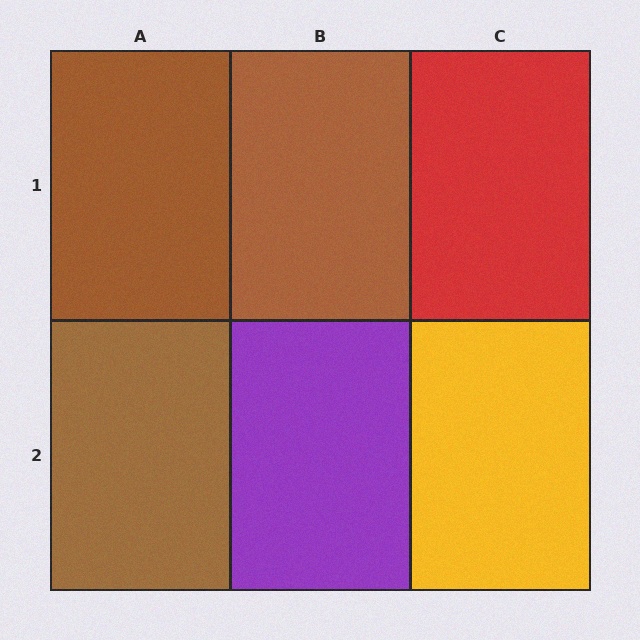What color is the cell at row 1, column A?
Brown.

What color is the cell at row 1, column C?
Red.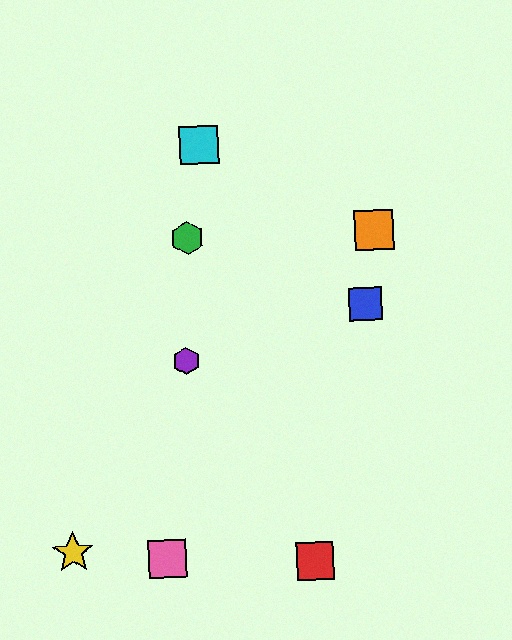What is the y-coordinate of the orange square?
The orange square is at y≈230.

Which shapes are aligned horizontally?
The green hexagon, the orange square are aligned horizontally.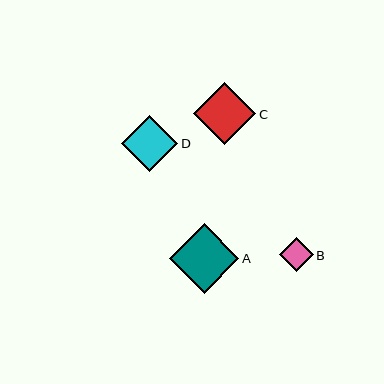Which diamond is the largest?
Diamond A is the largest with a size of approximately 70 pixels.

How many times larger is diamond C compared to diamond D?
Diamond C is approximately 1.1 times the size of diamond D.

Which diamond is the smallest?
Diamond B is the smallest with a size of approximately 34 pixels.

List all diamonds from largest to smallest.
From largest to smallest: A, C, D, B.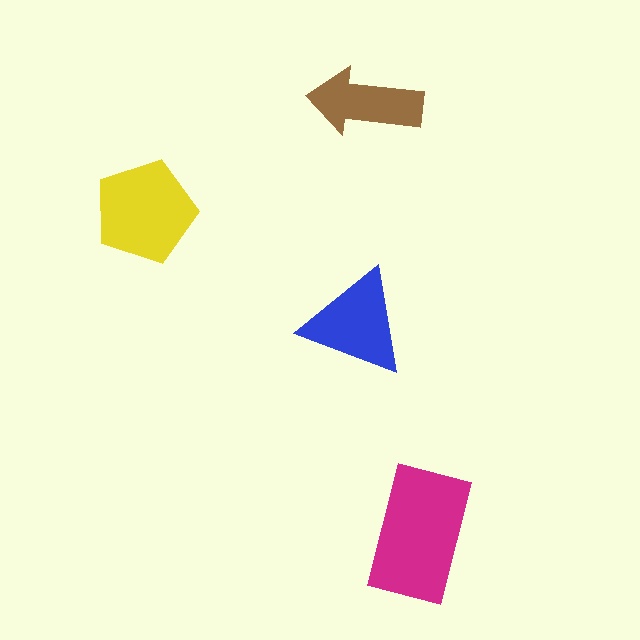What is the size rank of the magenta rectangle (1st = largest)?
1st.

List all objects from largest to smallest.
The magenta rectangle, the yellow pentagon, the blue triangle, the brown arrow.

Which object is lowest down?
The magenta rectangle is bottommost.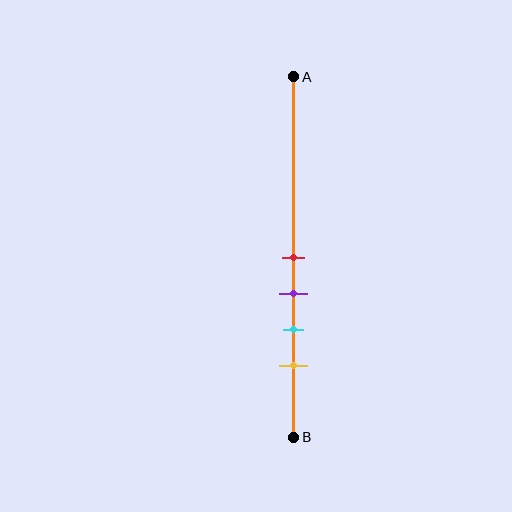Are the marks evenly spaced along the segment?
Yes, the marks are approximately evenly spaced.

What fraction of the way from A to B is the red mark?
The red mark is approximately 50% (0.5) of the way from A to B.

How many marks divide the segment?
There are 4 marks dividing the segment.